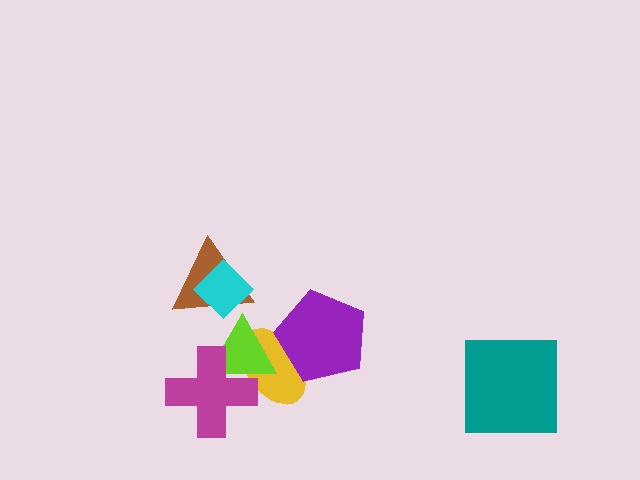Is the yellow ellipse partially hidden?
Yes, it is partially covered by another shape.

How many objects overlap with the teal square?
0 objects overlap with the teal square.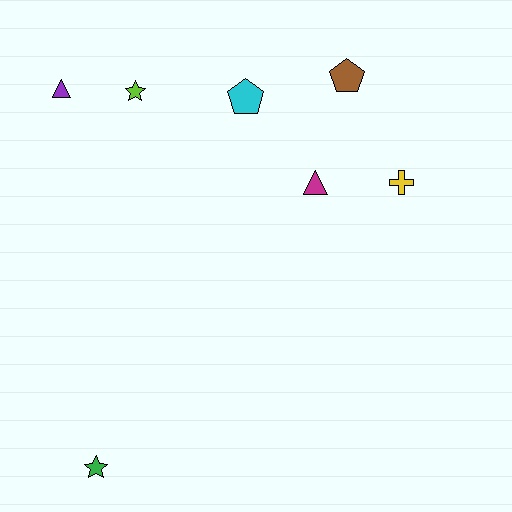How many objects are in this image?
There are 7 objects.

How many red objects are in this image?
There are no red objects.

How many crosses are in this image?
There is 1 cross.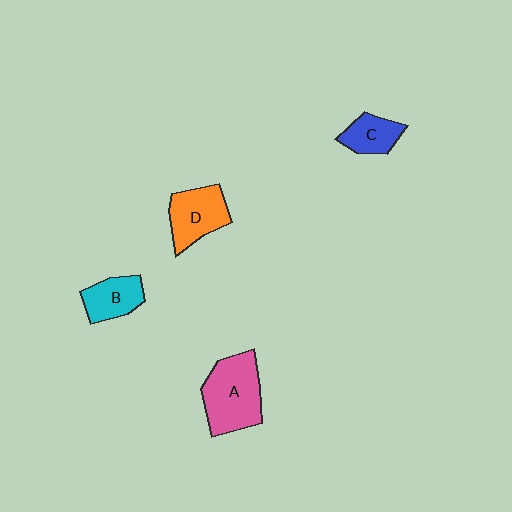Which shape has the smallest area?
Shape C (blue).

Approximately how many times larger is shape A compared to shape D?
Approximately 1.4 times.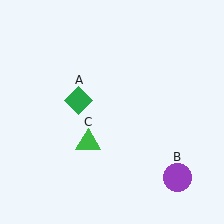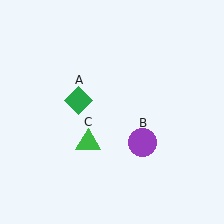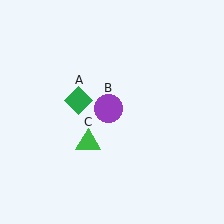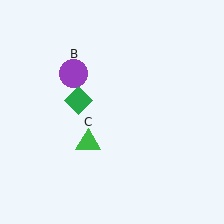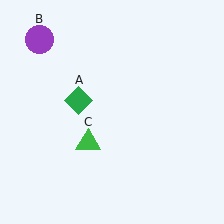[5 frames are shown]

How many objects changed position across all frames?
1 object changed position: purple circle (object B).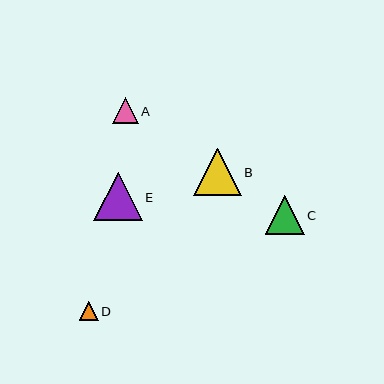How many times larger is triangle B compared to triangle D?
Triangle B is approximately 2.5 times the size of triangle D.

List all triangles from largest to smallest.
From largest to smallest: E, B, C, A, D.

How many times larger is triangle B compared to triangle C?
Triangle B is approximately 1.2 times the size of triangle C.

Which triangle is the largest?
Triangle E is the largest with a size of approximately 48 pixels.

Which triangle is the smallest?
Triangle D is the smallest with a size of approximately 19 pixels.